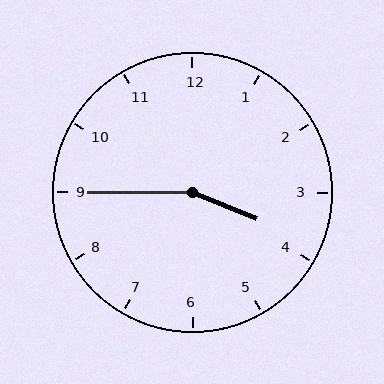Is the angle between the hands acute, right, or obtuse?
It is obtuse.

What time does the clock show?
3:45.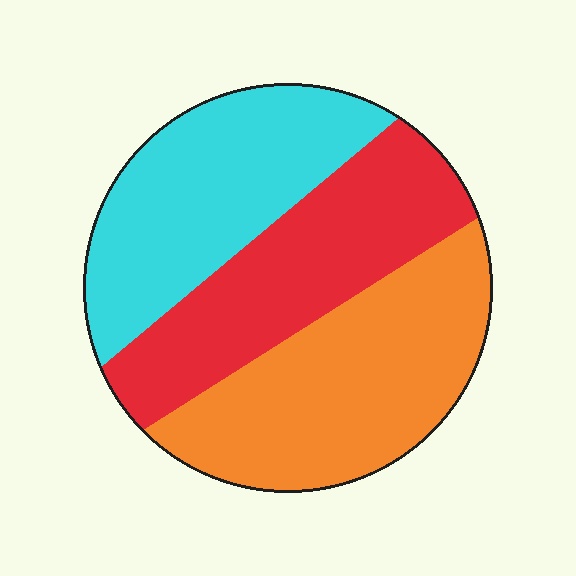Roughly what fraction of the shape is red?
Red covers about 30% of the shape.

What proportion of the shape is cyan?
Cyan covers about 30% of the shape.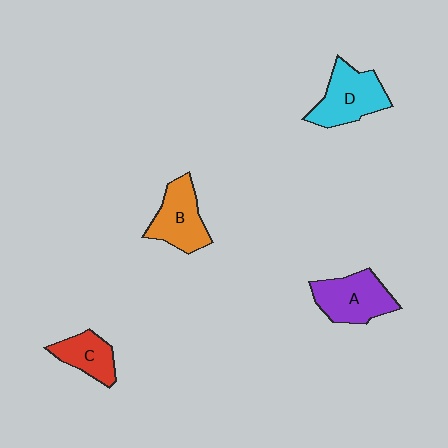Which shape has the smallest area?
Shape C (red).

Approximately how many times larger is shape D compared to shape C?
Approximately 1.5 times.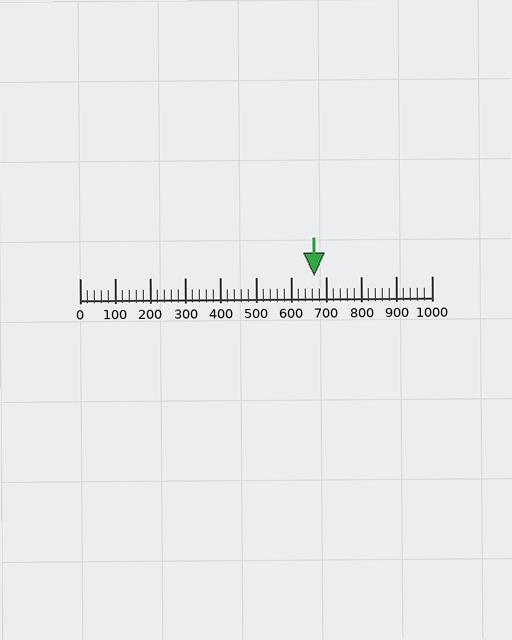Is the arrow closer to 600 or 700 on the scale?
The arrow is closer to 700.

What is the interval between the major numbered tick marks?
The major tick marks are spaced 100 units apart.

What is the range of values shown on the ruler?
The ruler shows values from 0 to 1000.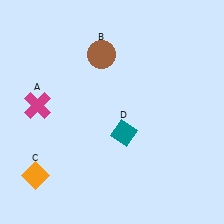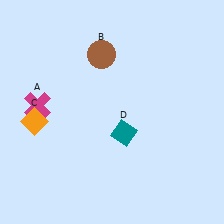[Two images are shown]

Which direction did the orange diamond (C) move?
The orange diamond (C) moved up.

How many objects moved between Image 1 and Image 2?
1 object moved between the two images.